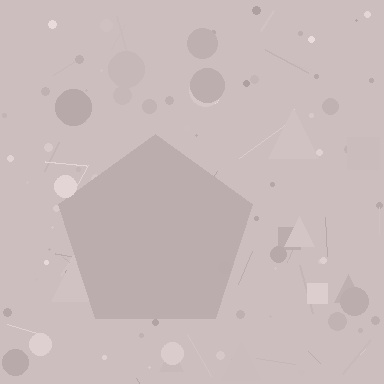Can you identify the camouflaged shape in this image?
The camouflaged shape is a pentagon.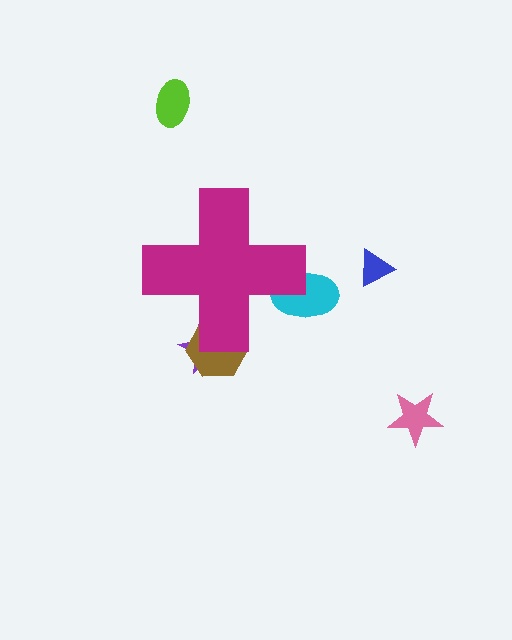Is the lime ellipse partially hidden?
No, the lime ellipse is fully visible.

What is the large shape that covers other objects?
A magenta cross.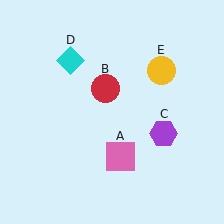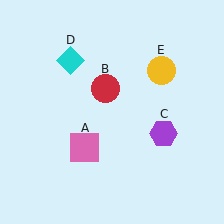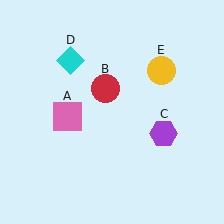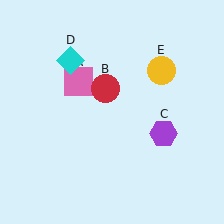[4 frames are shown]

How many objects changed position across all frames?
1 object changed position: pink square (object A).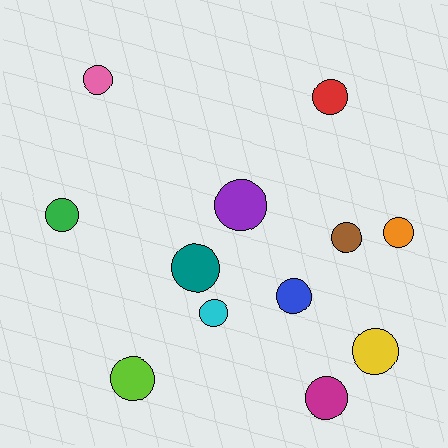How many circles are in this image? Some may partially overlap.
There are 12 circles.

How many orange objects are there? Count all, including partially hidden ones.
There is 1 orange object.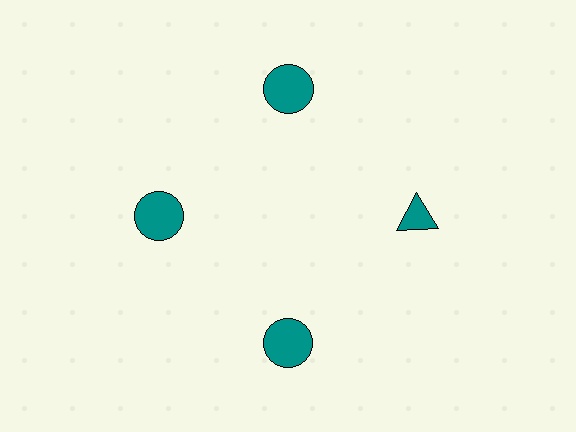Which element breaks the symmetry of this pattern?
The teal triangle at roughly the 3 o'clock position breaks the symmetry. All other shapes are teal circles.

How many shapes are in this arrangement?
There are 4 shapes arranged in a ring pattern.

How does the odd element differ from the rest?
It has a different shape: triangle instead of circle.